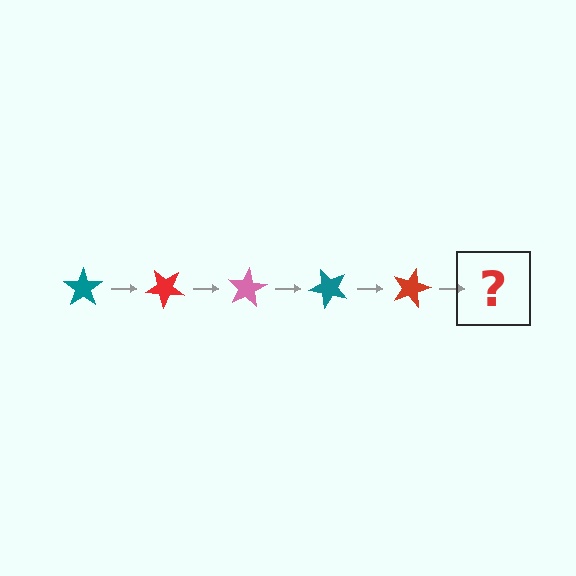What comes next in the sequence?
The next element should be a pink star, rotated 200 degrees from the start.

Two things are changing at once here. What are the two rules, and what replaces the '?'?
The two rules are that it rotates 40 degrees each step and the color cycles through teal, red, and pink. The '?' should be a pink star, rotated 200 degrees from the start.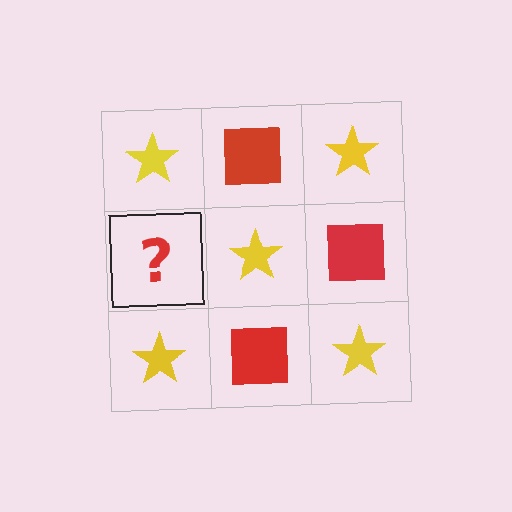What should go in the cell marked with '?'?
The missing cell should contain a red square.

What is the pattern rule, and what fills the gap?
The rule is that it alternates yellow star and red square in a checkerboard pattern. The gap should be filled with a red square.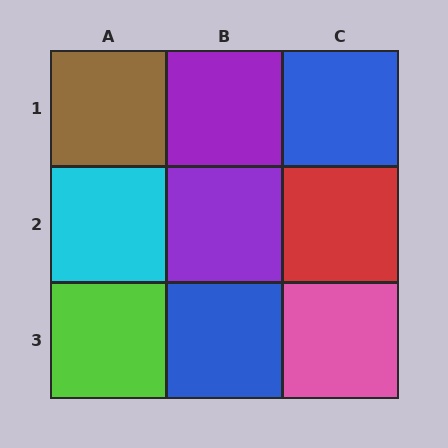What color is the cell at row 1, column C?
Blue.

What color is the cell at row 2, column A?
Cyan.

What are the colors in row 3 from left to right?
Lime, blue, pink.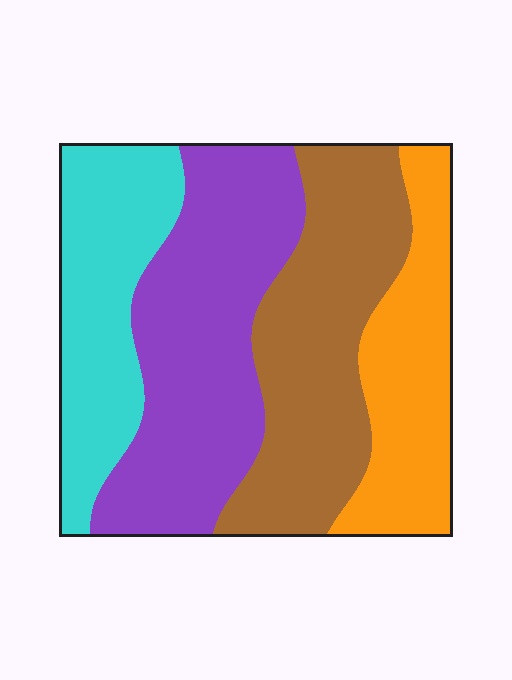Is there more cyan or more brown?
Brown.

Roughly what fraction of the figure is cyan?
Cyan takes up less than a quarter of the figure.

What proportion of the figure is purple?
Purple takes up about one third (1/3) of the figure.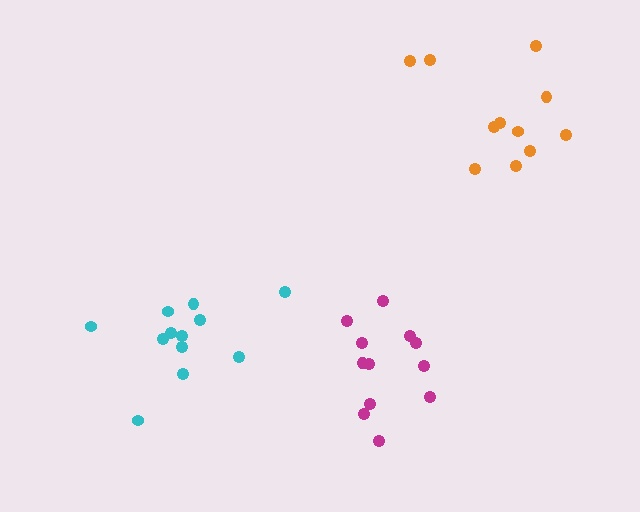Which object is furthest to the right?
The orange cluster is rightmost.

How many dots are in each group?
Group 1: 12 dots, Group 2: 11 dots, Group 3: 12 dots (35 total).